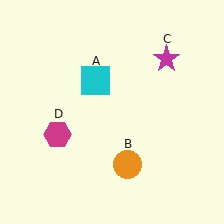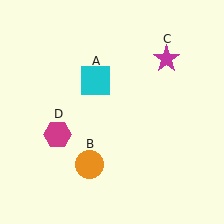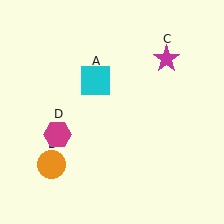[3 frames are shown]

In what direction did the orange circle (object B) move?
The orange circle (object B) moved left.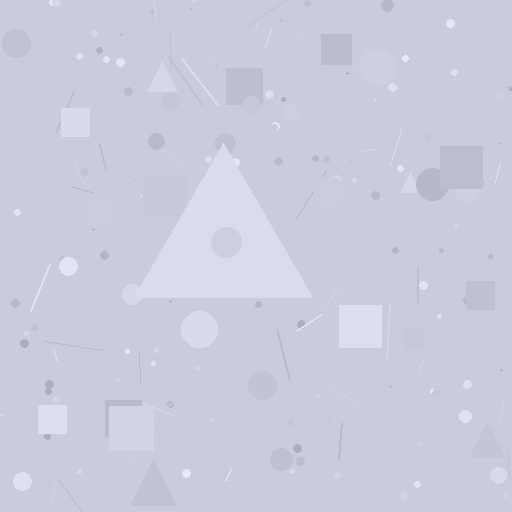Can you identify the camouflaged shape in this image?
The camouflaged shape is a triangle.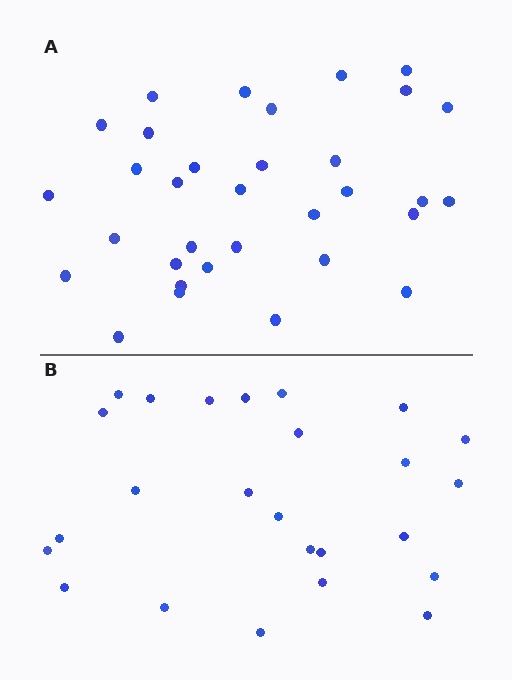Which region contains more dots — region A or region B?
Region A (the top region) has more dots.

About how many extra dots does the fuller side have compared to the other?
Region A has roughly 8 or so more dots than region B.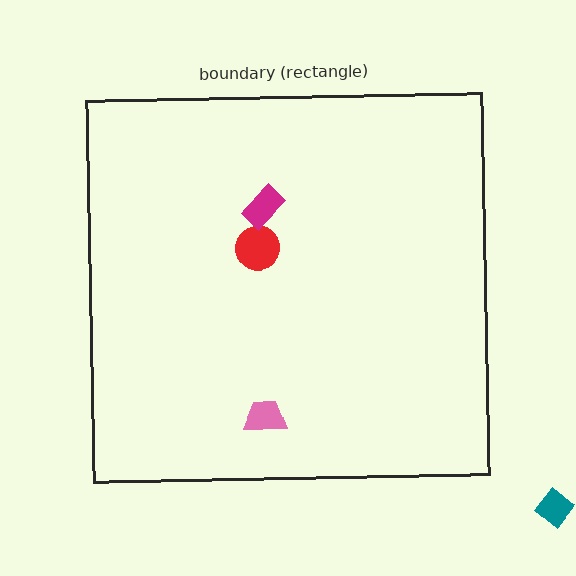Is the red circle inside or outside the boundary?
Inside.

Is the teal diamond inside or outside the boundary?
Outside.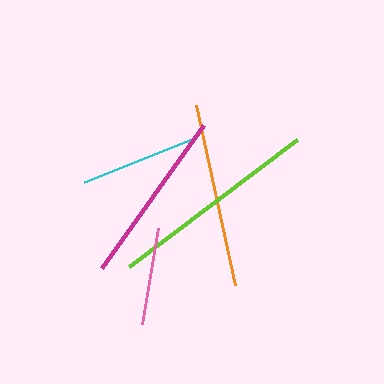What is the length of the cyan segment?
The cyan segment is approximately 122 pixels long.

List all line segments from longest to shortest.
From longest to shortest: lime, orange, magenta, cyan, pink.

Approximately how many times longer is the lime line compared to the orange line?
The lime line is approximately 1.1 times the length of the orange line.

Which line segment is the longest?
The lime line is the longest at approximately 210 pixels.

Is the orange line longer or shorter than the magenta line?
The orange line is longer than the magenta line.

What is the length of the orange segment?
The orange segment is approximately 184 pixels long.